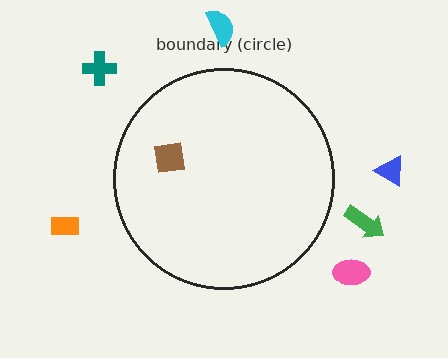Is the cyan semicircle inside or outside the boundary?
Outside.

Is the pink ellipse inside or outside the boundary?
Outside.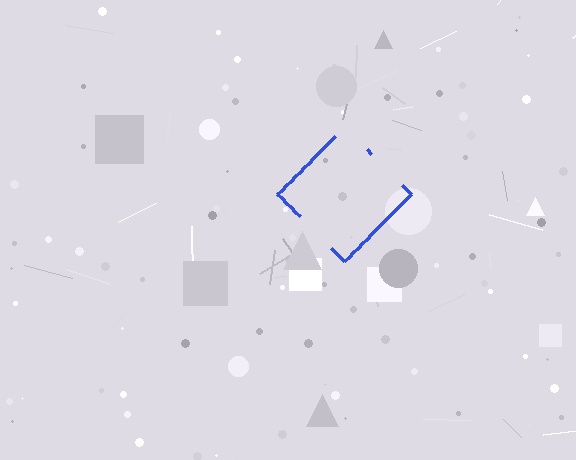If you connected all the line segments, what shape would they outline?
They would outline a diamond.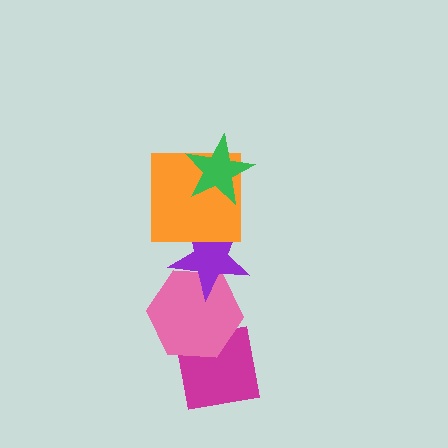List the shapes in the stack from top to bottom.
From top to bottom: the green star, the orange square, the purple star, the pink hexagon, the magenta square.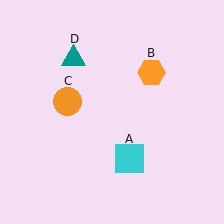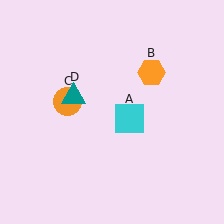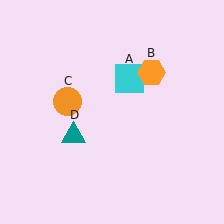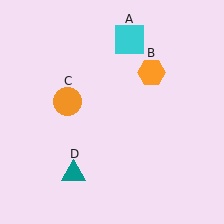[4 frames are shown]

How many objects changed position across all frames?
2 objects changed position: cyan square (object A), teal triangle (object D).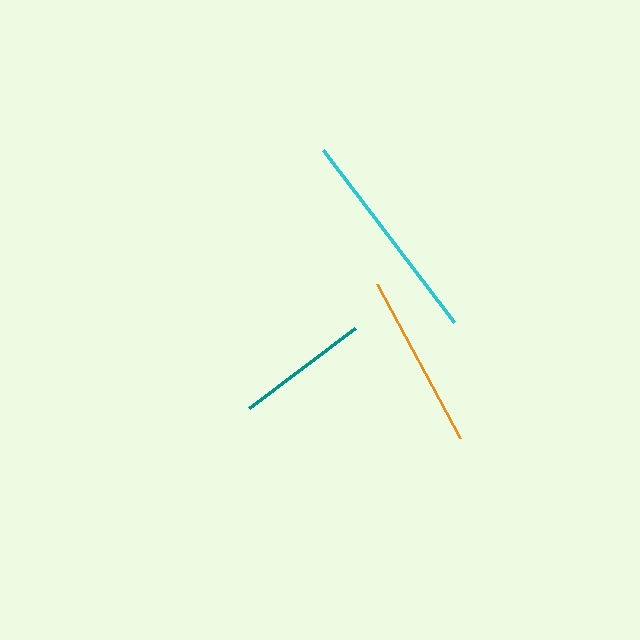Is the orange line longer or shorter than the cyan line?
The cyan line is longer than the orange line.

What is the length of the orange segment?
The orange segment is approximately 175 pixels long.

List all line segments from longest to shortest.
From longest to shortest: cyan, orange, teal.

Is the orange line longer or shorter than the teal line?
The orange line is longer than the teal line.